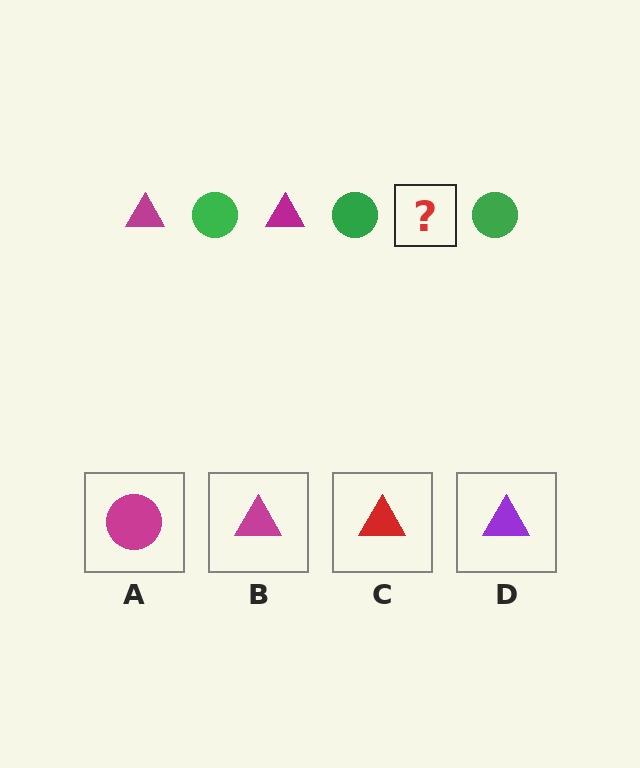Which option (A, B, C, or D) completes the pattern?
B.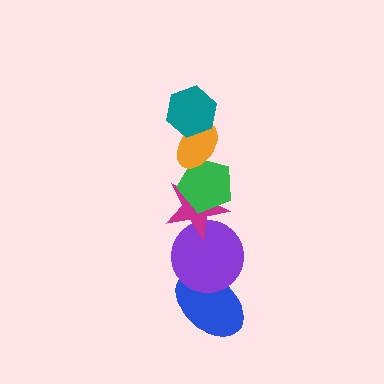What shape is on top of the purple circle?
The magenta star is on top of the purple circle.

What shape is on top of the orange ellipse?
The teal hexagon is on top of the orange ellipse.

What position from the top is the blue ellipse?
The blue ellipse is 6th from the top.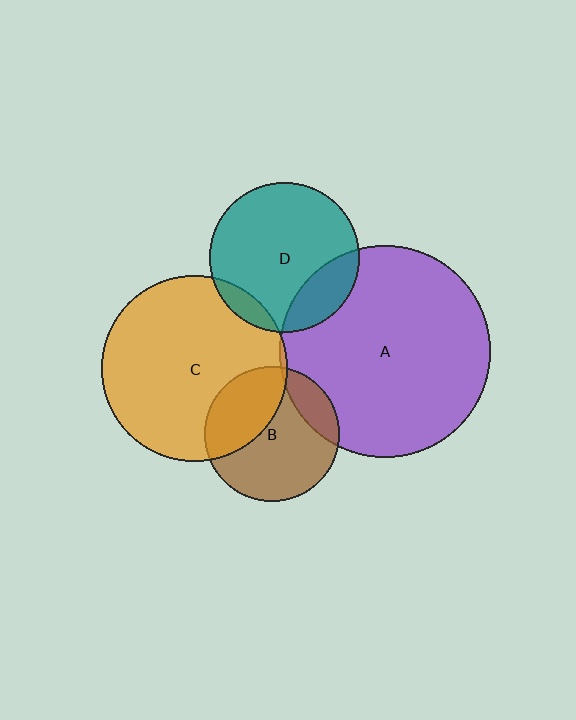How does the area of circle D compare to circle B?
Approximately 1.2 times.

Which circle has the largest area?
Circle A (purple).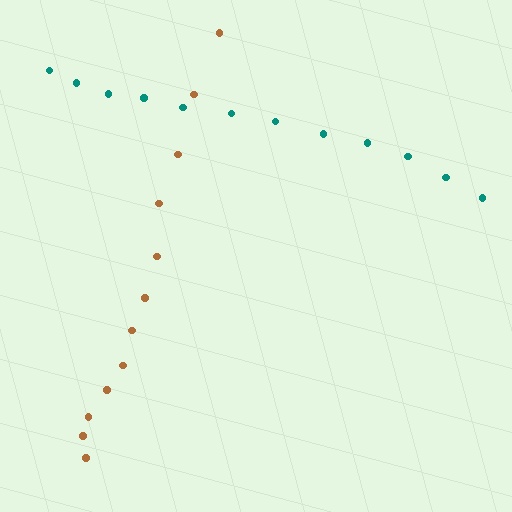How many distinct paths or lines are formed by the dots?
There are 2 distinct paths.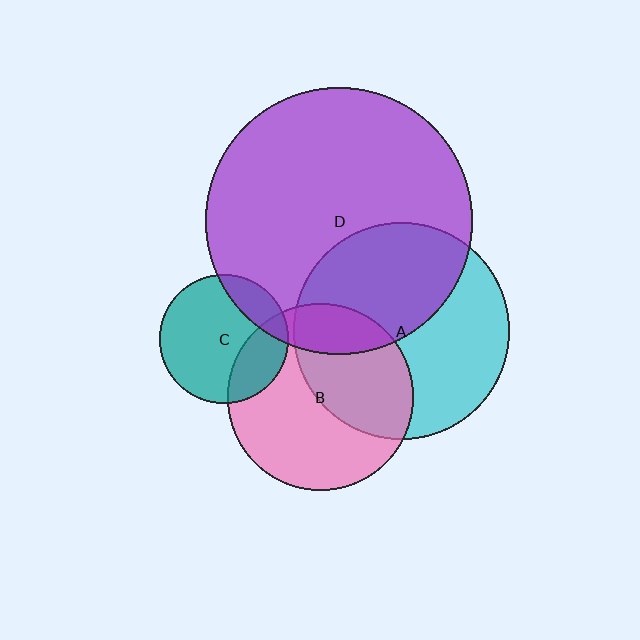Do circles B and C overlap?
Yes.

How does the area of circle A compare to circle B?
Approximately 1.3 times.